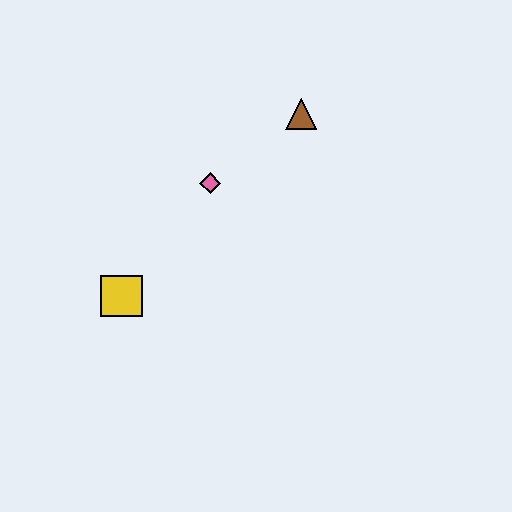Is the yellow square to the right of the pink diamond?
No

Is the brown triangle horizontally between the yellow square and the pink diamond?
No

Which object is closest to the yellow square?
The pink diamond is closest to the yellow square.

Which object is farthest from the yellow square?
The brown triangle is farthest from the yellow square.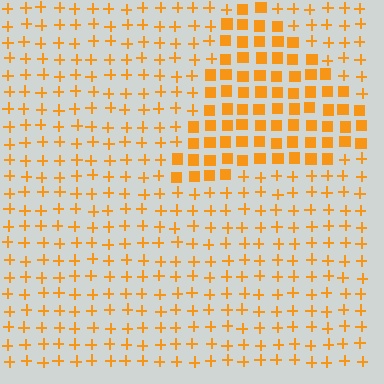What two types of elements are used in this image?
The image uses squares inside the triangle region and plus signs outside it.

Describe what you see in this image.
The image is filled with small orange elements arranged in a uniform grid. A triangle-shaped region contains squares, while the surrounding area contains plus signs. The boundary is defined purely by the change in element shape.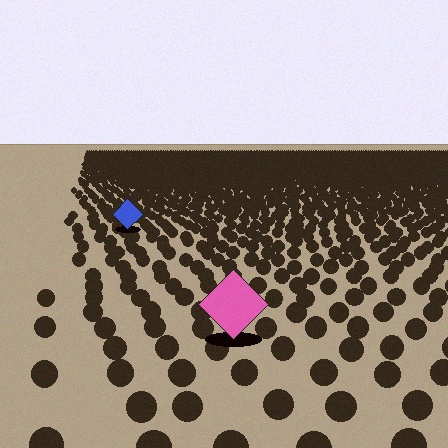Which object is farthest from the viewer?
The blue diamond is farthest from the viewer. It appears smaller and the ground texture around it is denser.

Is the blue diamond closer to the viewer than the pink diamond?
No. The pink diamond is closer — you can tell from the texture gradient: the ground texture is coarser near it.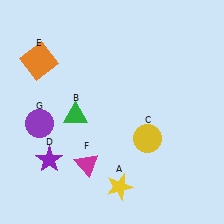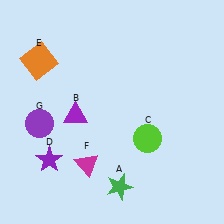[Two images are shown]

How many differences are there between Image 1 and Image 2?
There are 3 differences between the two images.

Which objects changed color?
A changed from yellow to green. B changed from green to purple. C changed from yellow to lime.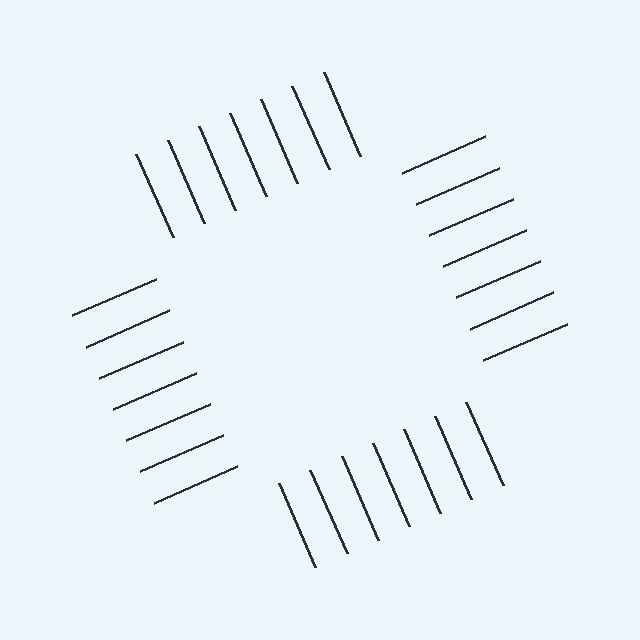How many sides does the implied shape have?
4 sides — the line-ends trace a square.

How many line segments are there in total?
28 — 7 along each of the 4 edges.